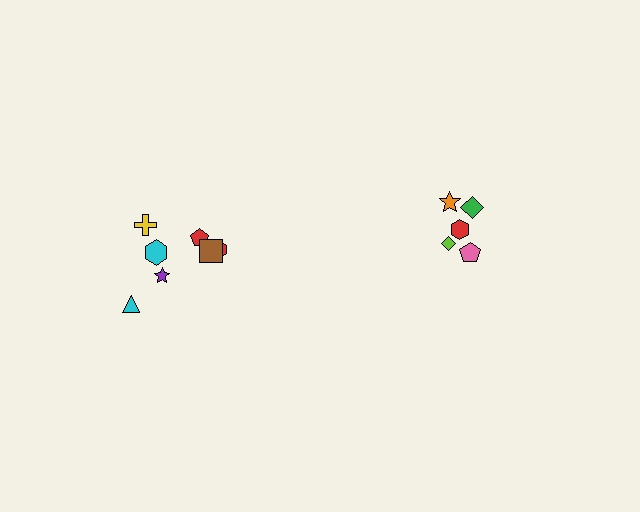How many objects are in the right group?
There are 5 objects.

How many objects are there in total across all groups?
There are 12 objects.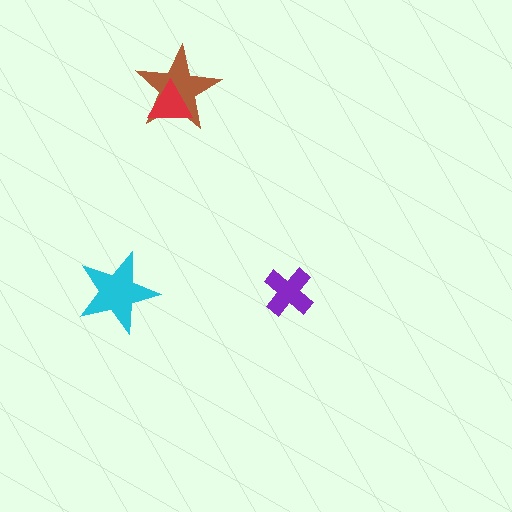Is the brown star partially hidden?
Yes, it is partially covered by another shape.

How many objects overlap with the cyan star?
0 objects overlap with the cyan star.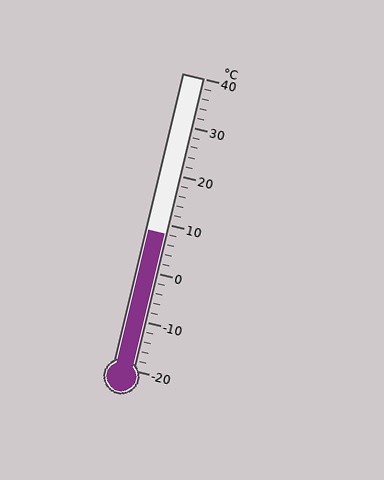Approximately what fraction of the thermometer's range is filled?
The thermometer is filled to approximately 45% of its range.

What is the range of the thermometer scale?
The thermometer scale ranges from -20°C to 40°C.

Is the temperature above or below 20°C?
The temperature is below 20°C.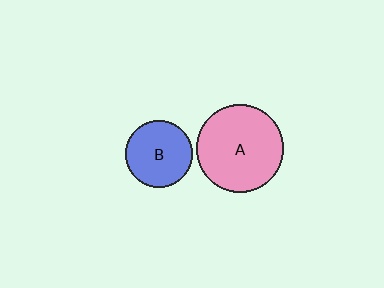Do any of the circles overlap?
No, none of the circles overlap.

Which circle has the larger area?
Circle A (pink).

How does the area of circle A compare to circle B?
Approximately 1.7 times.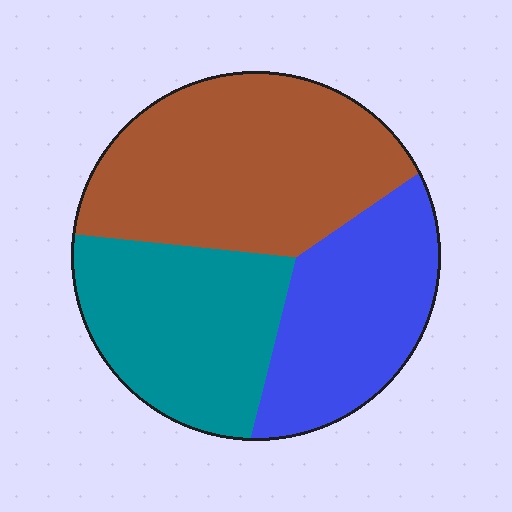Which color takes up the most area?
Brown, at roughly 40%.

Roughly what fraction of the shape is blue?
Blue covers 28% of the shape.